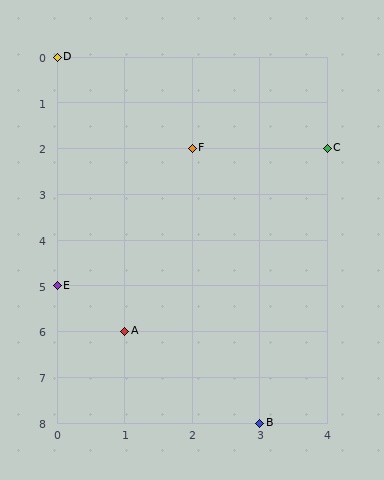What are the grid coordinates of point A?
Point A is at grid coordinates (1, 6).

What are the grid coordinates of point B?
Point B is at grid coordinates (3, 8).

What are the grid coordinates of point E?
Point E is at grid coordinates (0, 5).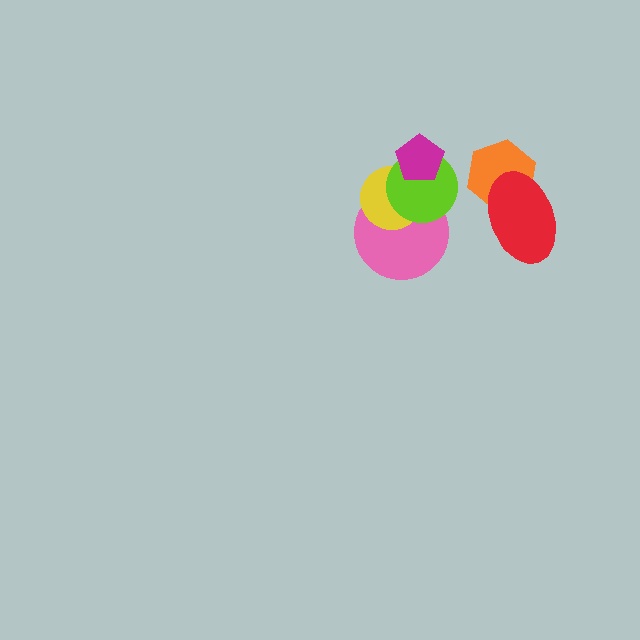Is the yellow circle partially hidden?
Yes, it is partially covered by another shape.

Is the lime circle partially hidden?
Yes, it is partially covered by another shape.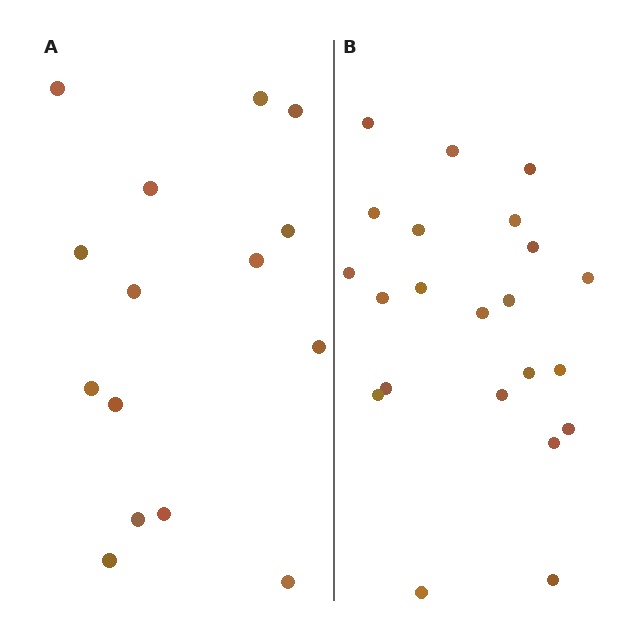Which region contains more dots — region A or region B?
Region B (the right region) has more dots.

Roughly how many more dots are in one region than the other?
Region B has roughly 8 or so more dots than region A.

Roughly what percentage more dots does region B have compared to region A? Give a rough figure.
About 45% more.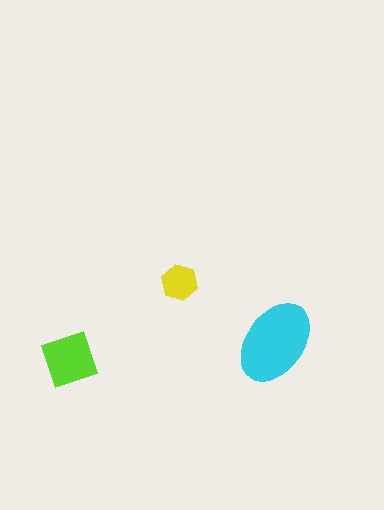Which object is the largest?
The cyan ellipse.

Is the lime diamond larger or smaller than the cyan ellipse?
Smaller.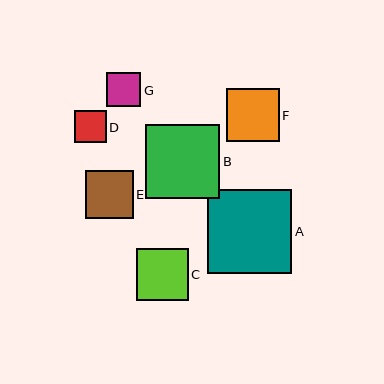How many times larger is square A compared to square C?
Square A is approximately 1.6 times the size of square C.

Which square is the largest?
Square A is the largest with a size of approximately 84 pixels.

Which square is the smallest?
Square D is the smallest with a size of approximately 32 pixels.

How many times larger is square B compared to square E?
Square B is approximately 1.5 times the size of square E.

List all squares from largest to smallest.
From largest to smallest: A, B, F, C, E, G, D.